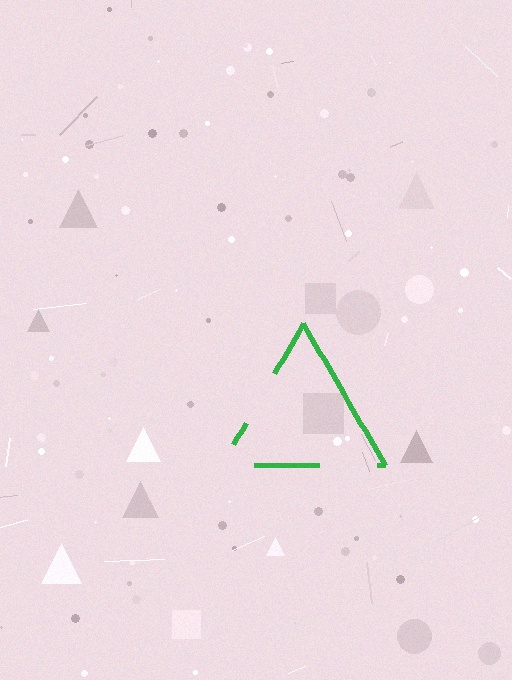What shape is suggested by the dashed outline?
The dashed outline suggests a triangle.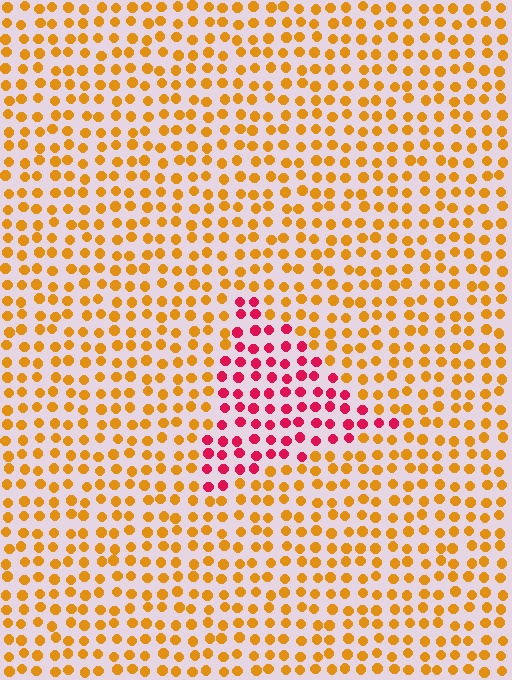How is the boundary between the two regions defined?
The boundary is defined purely by a slight shift in hue (about 56 degrees). Spacing, size, and orientation are identical on both sides.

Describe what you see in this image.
The image is filled with small orange elements in a uniform arrangement. A triangle-shaped region is visible where the elements are tinted to a slightly different hue, forming a subtle color boundary.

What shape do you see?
I see a triangle.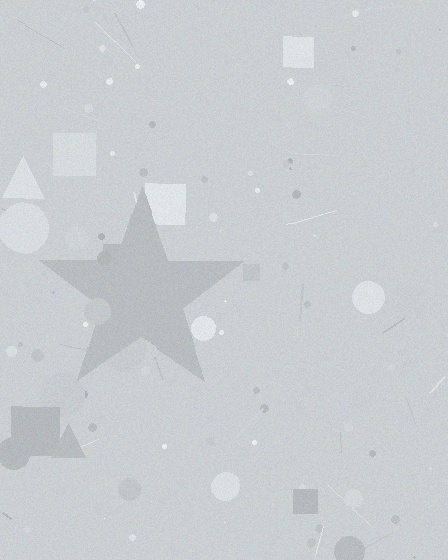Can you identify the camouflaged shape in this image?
The camouflaged shape is a star.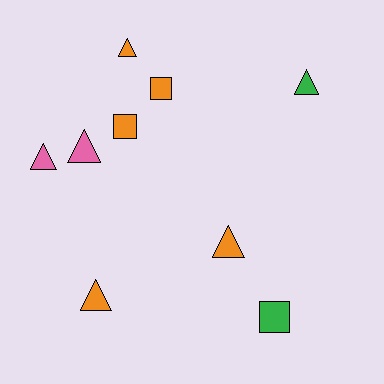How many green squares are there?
There is 1 green square.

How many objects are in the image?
There are 9 objects.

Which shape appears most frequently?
Triangle, with 6 objects.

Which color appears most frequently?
Orange, with 5 objects.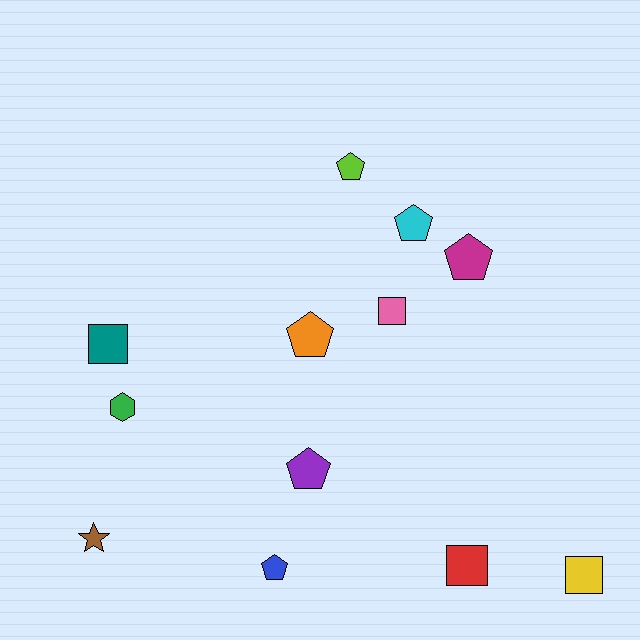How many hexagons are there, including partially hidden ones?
There is 1 hexagon.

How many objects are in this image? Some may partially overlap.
There are 12 objects.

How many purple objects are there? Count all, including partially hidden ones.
There is 1 purple object.